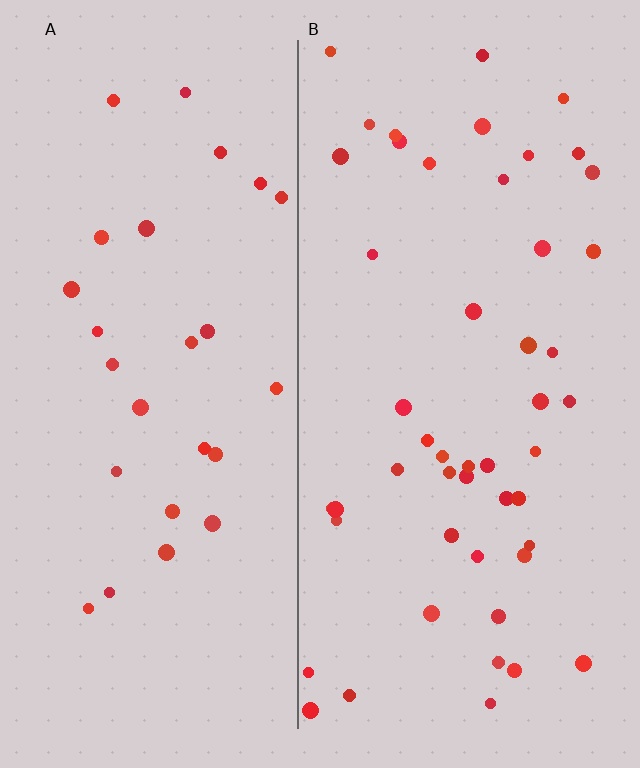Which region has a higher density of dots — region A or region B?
B (the right).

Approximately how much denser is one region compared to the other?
Approximately 1.9× — region B over region A.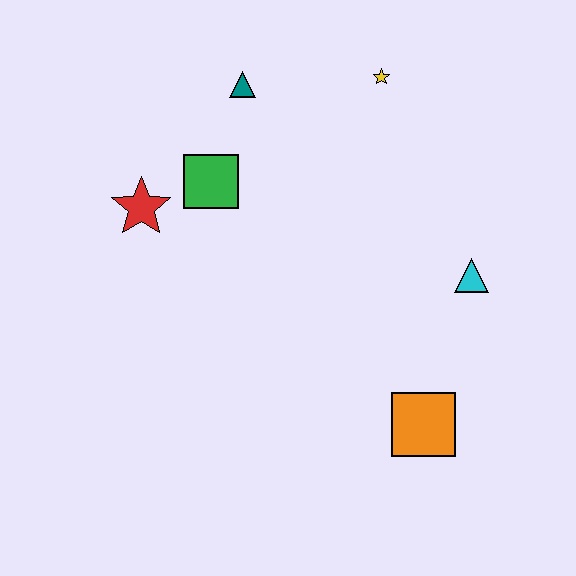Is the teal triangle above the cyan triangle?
Yes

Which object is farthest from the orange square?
The teal triangle is farthest from the orange square.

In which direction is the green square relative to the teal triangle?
The green square is below the teal triangle.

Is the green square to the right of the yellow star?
No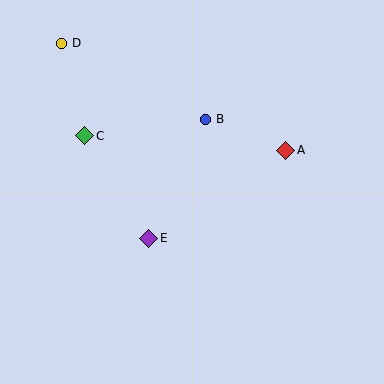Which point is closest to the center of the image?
Point E at (149, 238) is closest to the center.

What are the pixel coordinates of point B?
Point B is at (205, 119).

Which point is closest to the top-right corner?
Point A is closest to the top-right corner.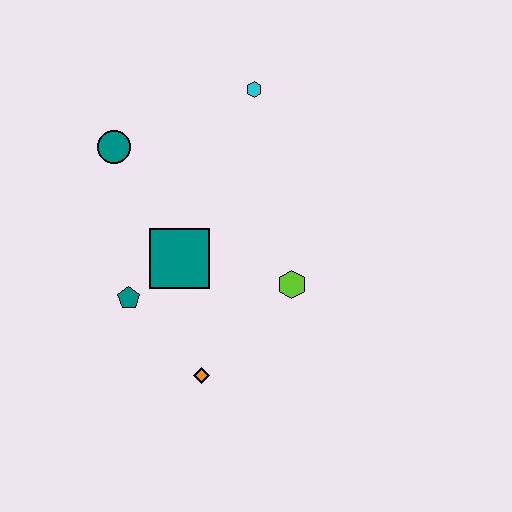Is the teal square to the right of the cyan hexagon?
No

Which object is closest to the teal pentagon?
The teal square is closest to the teal pentagon.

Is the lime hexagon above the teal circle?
No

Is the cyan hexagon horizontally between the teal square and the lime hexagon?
Yes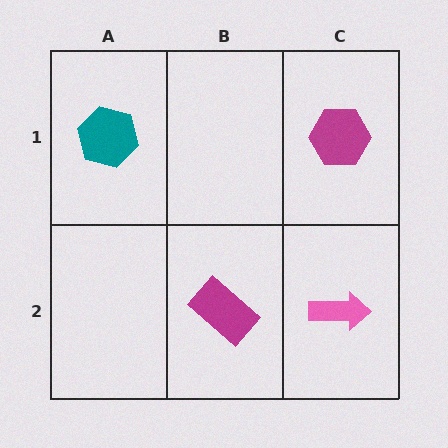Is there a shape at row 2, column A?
No, that cell is empty.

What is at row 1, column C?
A magenta hexagon.